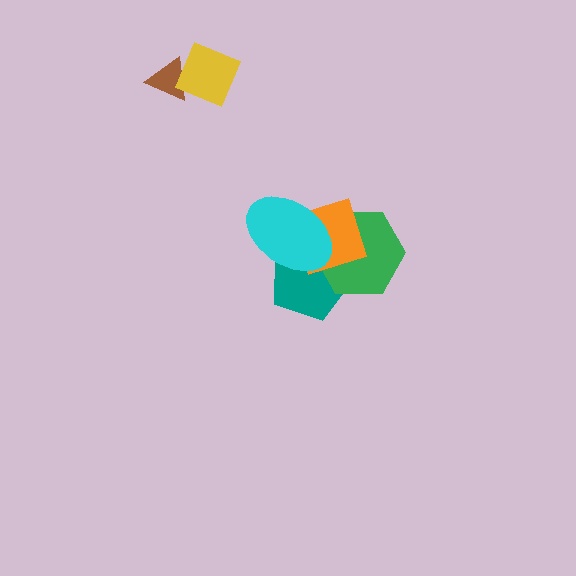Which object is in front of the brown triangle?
The yellow diamond is in front of the brown triangle.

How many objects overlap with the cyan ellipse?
3 objects overlap with the cyan ellipse.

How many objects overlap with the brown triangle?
1 object overlaps with the brown triangle.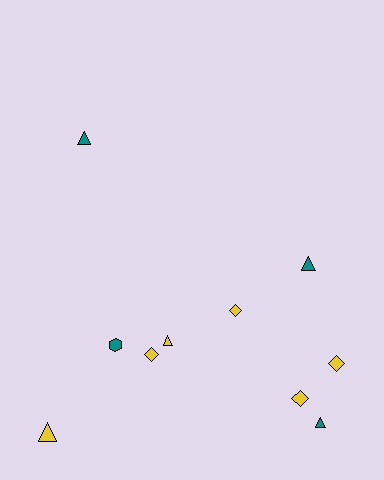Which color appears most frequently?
Yellow, with 6 objects.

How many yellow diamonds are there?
There are 4 yellow diamonds.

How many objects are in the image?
There are 10 objects.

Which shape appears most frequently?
Triangle, with 5 objects.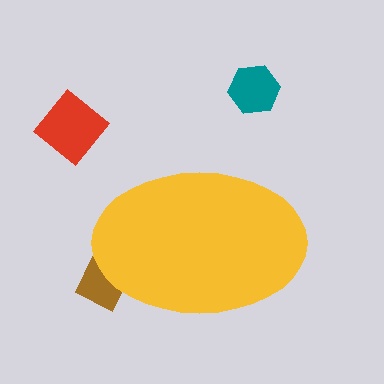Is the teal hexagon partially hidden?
No, the teal hexagon is fully visible.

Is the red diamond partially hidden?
No, the red diamond is fully visible.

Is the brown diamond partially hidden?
Yes, the brown diamond is partially hidden behind the yellow ellipse.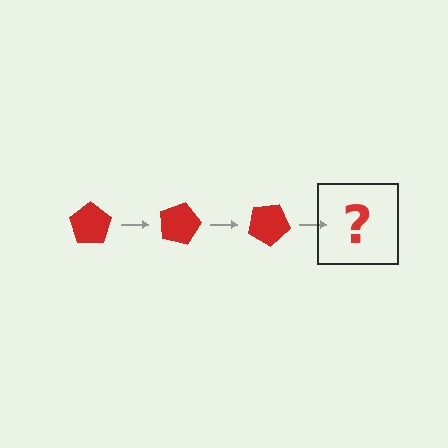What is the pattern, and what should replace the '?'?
The pattern is that the pentagon rotates 15 degrees each step. The '?' should be a red pentagon rotated 45 degrees.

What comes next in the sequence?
The next element should be a red pentagon rotated 45 degrees.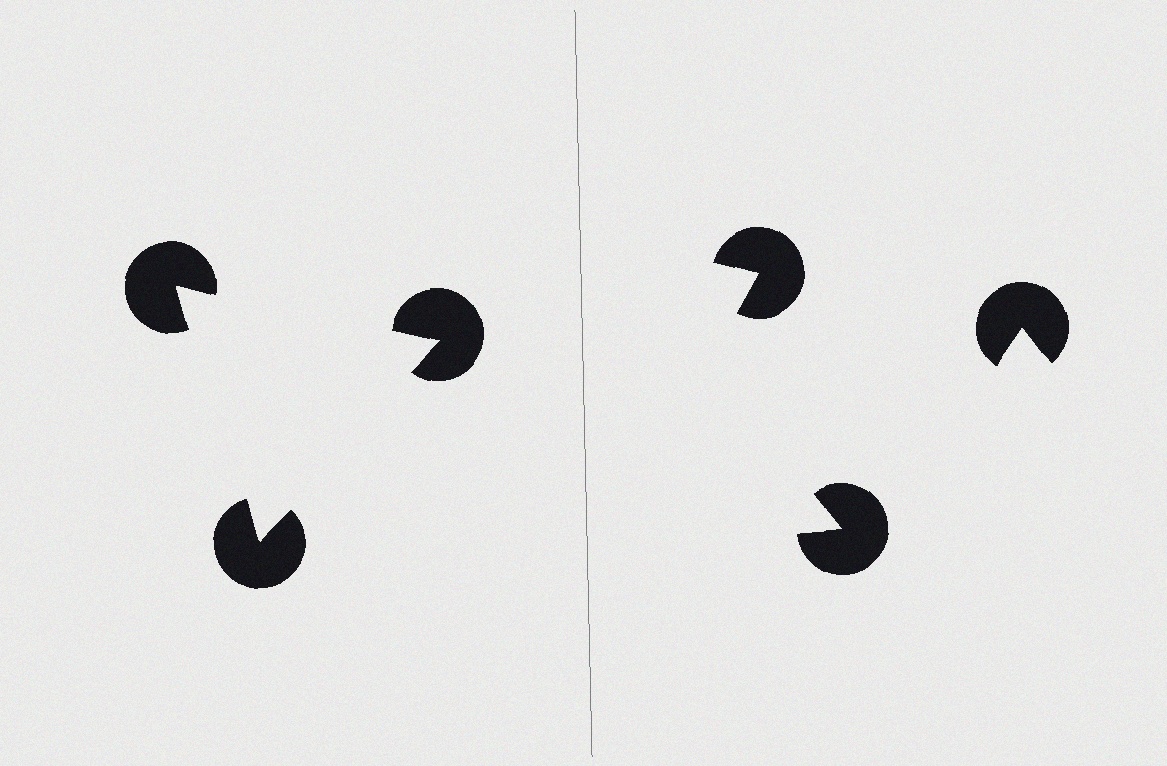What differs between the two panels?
The pac-man discs are positioned identically on both sides; only the wedge orientations differ. On the left they align to a triangle; on the right they are misaligned.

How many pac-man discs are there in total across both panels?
6 — 3 on each side.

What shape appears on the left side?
An illusory triangle.